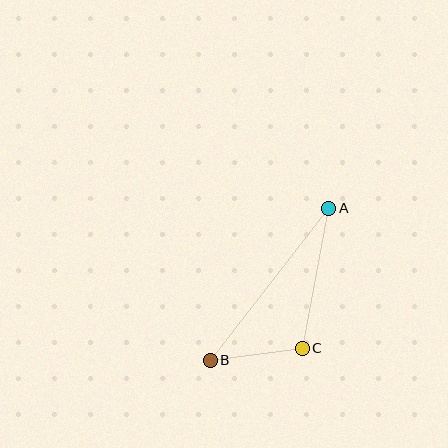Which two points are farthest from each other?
Points A and B are farthest from each other.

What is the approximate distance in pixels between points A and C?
The distance between A and C is approximately 142 pixels.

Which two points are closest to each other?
Points B and C are closest to each other.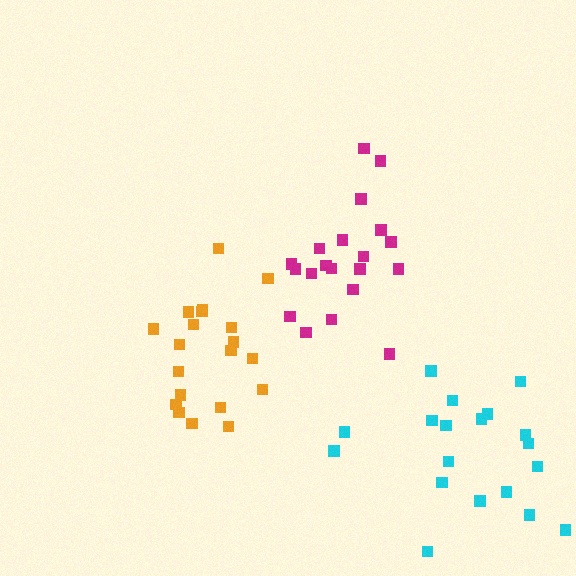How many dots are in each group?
Group 1: 20 dots, Group 2: 19 dots, Group 3: 20 dots (59 total).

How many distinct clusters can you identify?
There are 3 distinct clusters.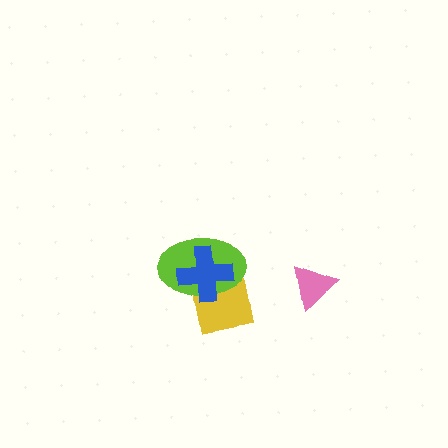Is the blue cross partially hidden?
No, no other shape covers it.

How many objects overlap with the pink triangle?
0 objects overlap with the pink triangle.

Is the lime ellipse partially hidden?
Yes, it is partially covered by another shape.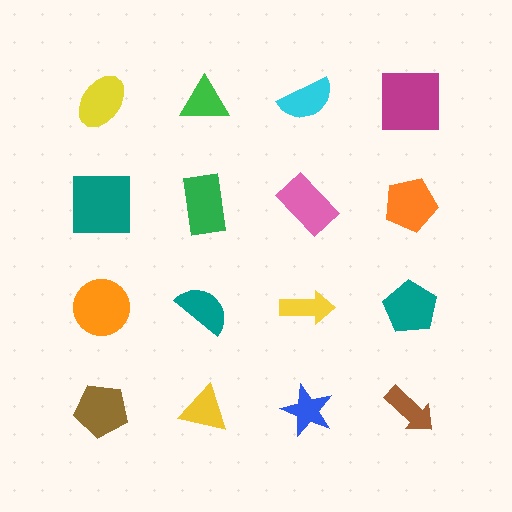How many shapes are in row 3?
4 shapes.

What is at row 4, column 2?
A yellow triangle.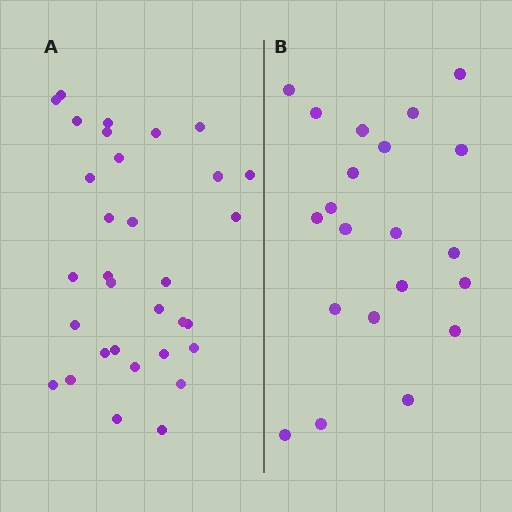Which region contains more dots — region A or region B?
Region A (the left region) has more dots.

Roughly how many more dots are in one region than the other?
Region A has roughly 12 or so more dots than region B.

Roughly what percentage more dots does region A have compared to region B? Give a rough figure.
About 50% more.